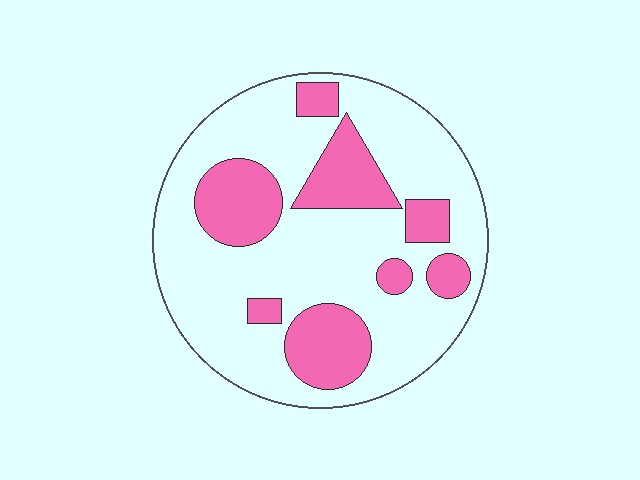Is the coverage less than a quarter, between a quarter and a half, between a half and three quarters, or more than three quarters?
Between a quarter and a half.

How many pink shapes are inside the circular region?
8.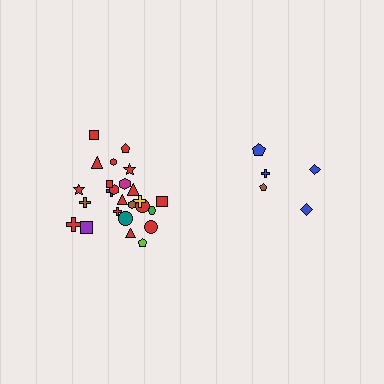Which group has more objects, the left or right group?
The left group.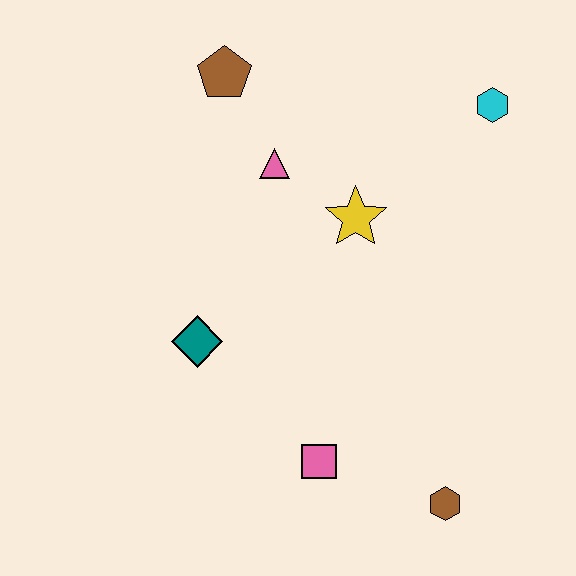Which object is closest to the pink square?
The brown hexagon is closest to the pink square.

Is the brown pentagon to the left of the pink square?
Yes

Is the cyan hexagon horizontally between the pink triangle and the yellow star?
No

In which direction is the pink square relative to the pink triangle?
The pink square is below the pink triangle.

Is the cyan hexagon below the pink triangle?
No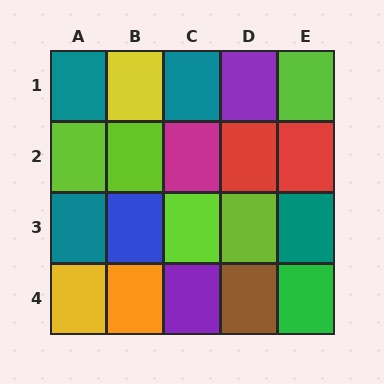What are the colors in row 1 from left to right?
Teal, yellow, teal, purple, lime.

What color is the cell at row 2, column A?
Lime.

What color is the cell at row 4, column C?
Purple.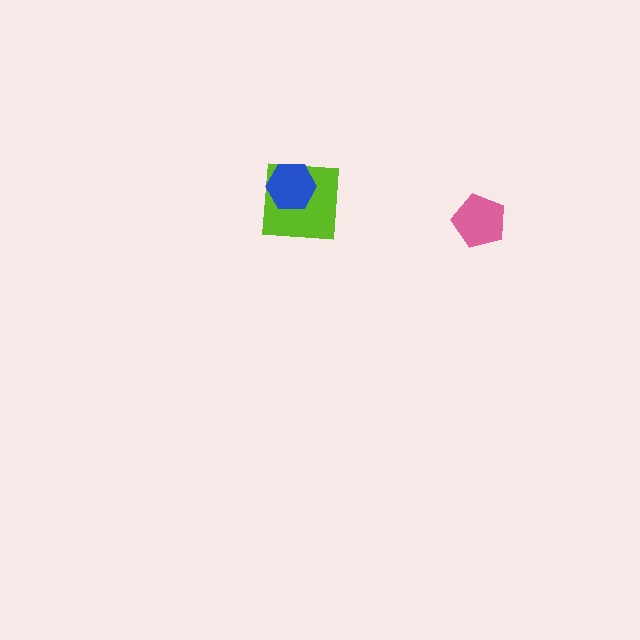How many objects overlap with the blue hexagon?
1 object overlaps with the blue hexagon.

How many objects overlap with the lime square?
1 object overlaps with the lime square.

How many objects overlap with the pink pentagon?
0 objects overlap with the pink pentagon.